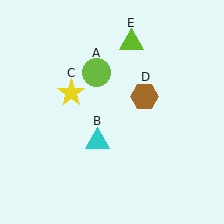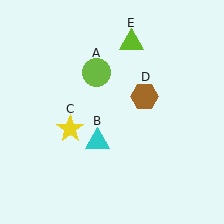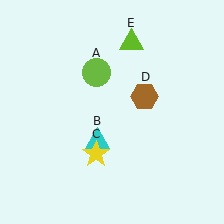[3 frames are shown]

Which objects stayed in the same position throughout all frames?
Lime circle (object A) and cyan triangle (object B) and brown hexagon (object D) and lime triangle (object E) remained stationary.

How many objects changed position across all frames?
1 object changed position: yellow star (object C).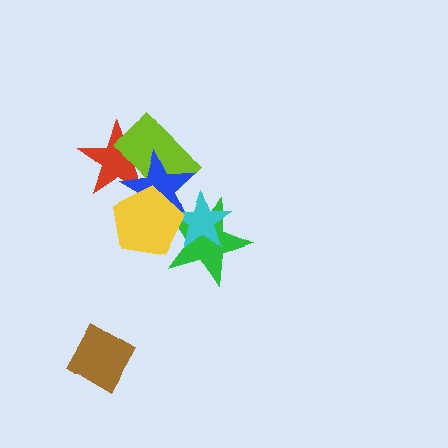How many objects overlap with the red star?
3 objects overlap with the red star.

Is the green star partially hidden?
Yes, it is partially covered by another shape.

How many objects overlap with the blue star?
5 objects overlap with the blue star.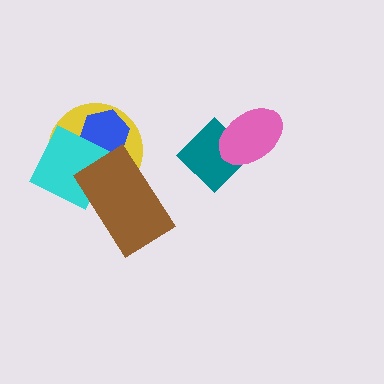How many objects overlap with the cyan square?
3 objects overlap with the cyan square.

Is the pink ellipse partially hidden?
No, no other shape covers it.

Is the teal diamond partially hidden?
Yes, it is partially covered by another shape.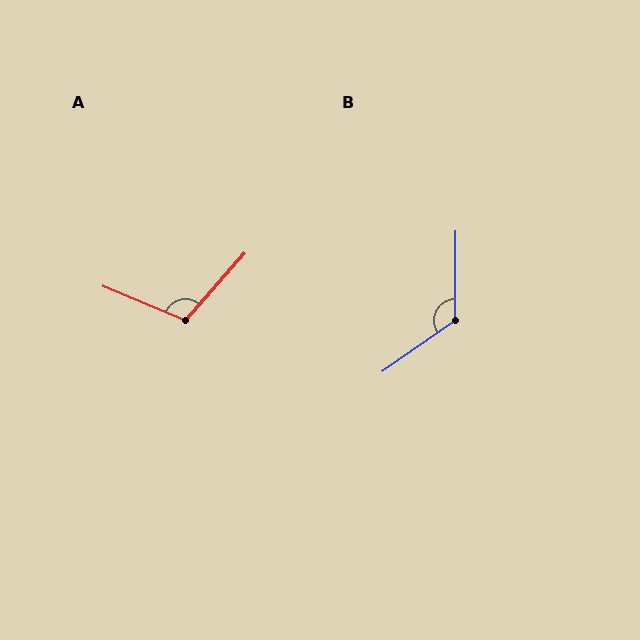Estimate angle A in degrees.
Approximately 109 degrees.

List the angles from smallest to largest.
A (109°), B (125°).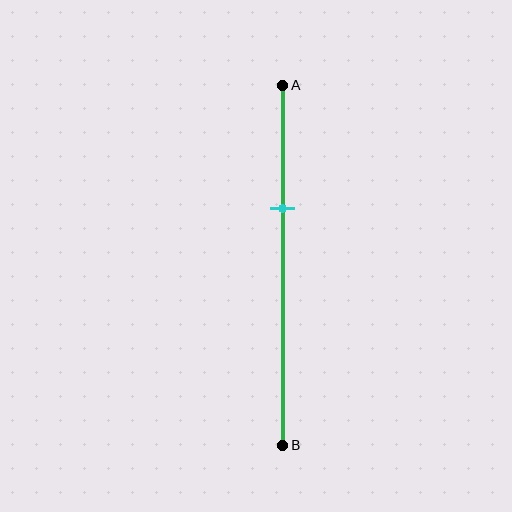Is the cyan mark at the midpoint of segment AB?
No, the mark is at about 35% from A, not at the 50% midpoint.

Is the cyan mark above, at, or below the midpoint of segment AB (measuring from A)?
The cyan mark is above the midpoint of segment AB.